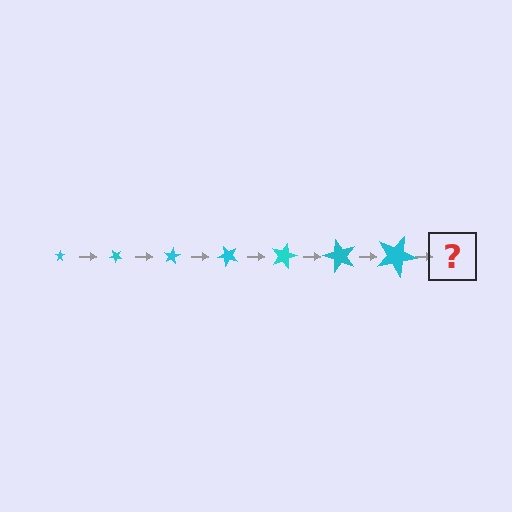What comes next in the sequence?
The next element should be a star, larger than the previous one and rotated 280 degrees from the start.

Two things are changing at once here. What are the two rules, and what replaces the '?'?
The two rules are that the star grows larger each step and it rotates 40 degrees each step. The '?' should be a star, larger than the previous one and rotated 280 degrees from the start.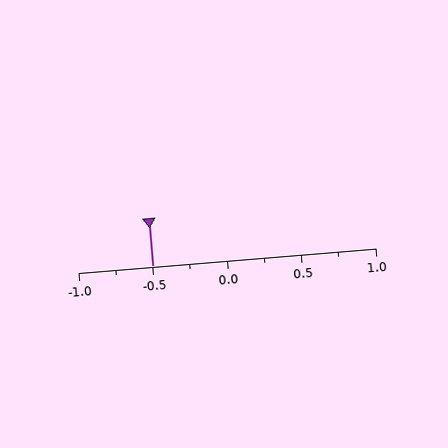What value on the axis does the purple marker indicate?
The marker indicates approximately -0.5.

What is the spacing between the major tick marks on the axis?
The major ticks are spaced 0.5 apart.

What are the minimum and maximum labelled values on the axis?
The axis runs from -1.0 to 1.0.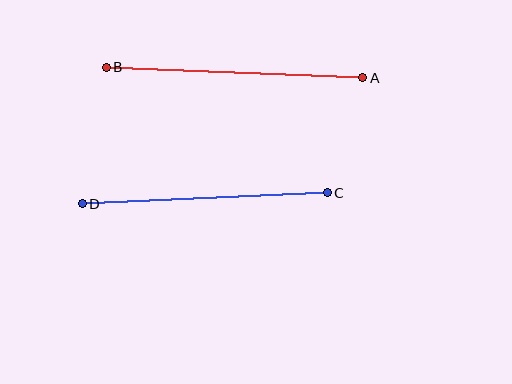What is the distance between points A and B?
The distance is approximately 257 pixels.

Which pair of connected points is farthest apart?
Points A and B are farthest apart.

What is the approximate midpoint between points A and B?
The midpoint is at approximately (234, 73) pixels.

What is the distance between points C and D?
The distance is approximately 245 pixels.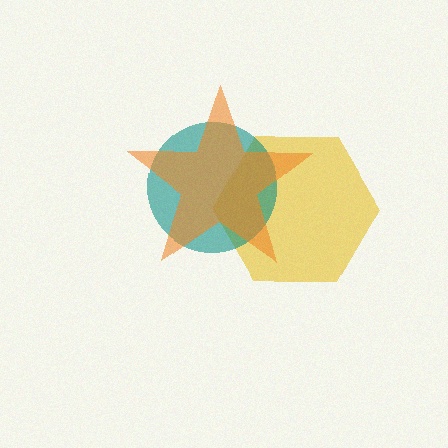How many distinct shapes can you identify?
There are 3 distinct shapes: a yellow hexagon, a teal circle, an orange star.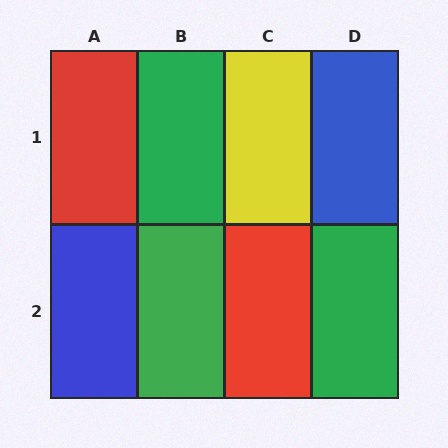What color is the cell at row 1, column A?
Red.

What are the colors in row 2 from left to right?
Blue, green, red, green.